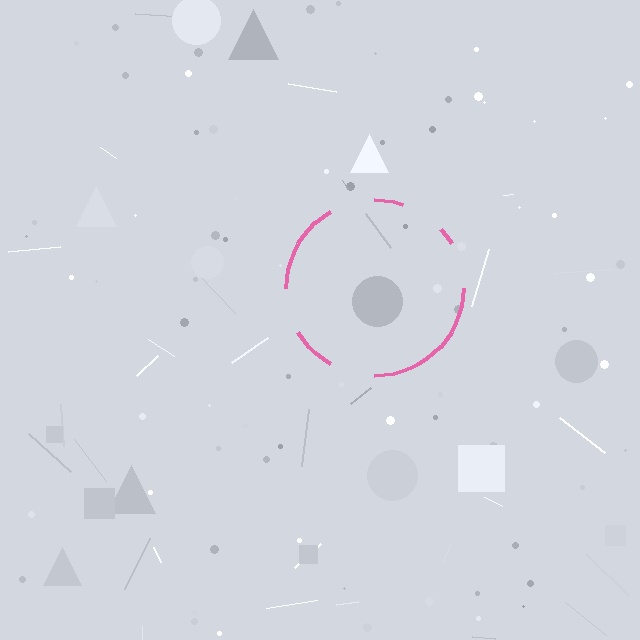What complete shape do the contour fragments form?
The contour fragments form a circle.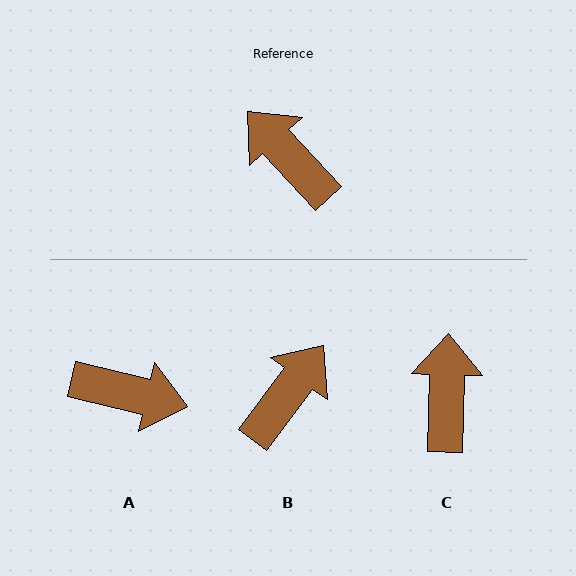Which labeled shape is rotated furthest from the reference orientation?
A, about 146 degrees away.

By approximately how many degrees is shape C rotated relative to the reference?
Approximately 44 degrees clockwise.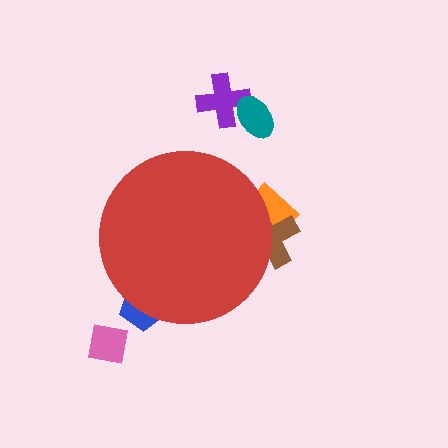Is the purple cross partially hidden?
No, the purple cross is fully visible.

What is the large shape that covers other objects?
A red circle.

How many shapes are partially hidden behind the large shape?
3 shapes are partially hidden.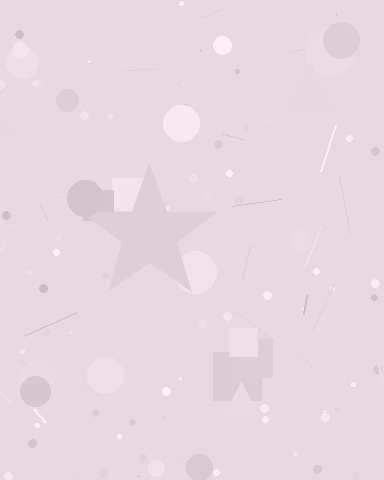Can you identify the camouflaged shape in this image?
The camouflaged shape is a star.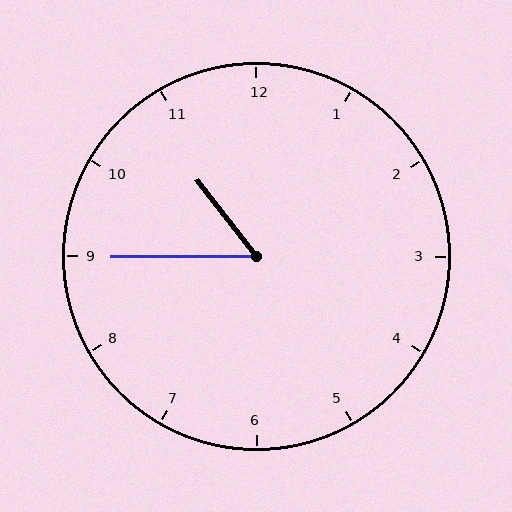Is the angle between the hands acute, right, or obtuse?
It is acute.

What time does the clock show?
10:45.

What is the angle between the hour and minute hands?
Approximately 52 degrees.